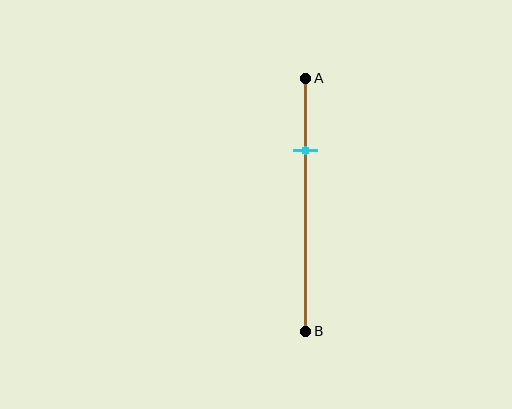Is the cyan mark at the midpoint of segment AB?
No, the mark is at about 30% from A, not at the 50% midpoint.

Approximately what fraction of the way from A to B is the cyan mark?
The cyan mark is approximately 30% of the way from A to B.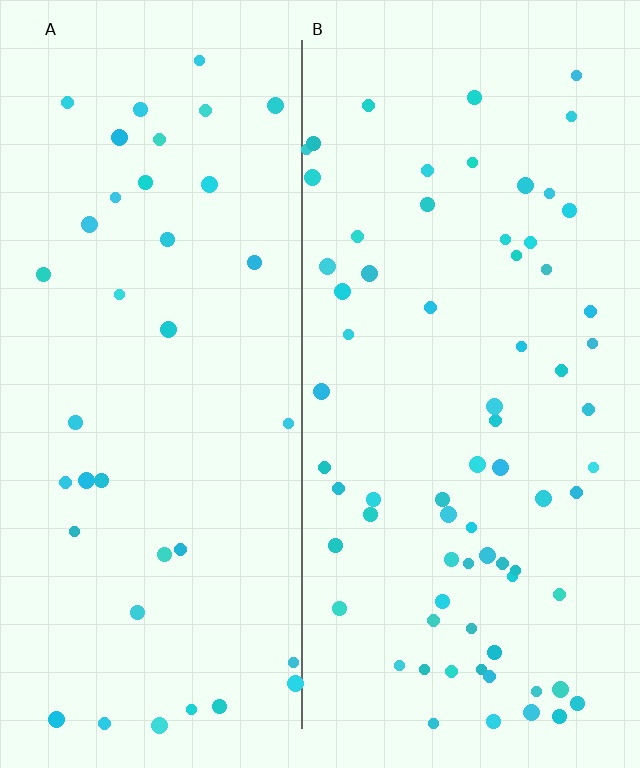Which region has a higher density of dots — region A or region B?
B (the right).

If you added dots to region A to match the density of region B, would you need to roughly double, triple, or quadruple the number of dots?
Approximately double.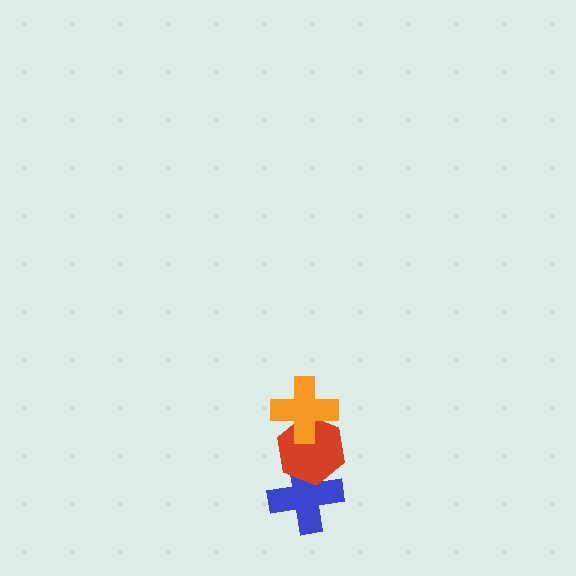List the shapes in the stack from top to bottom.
From top to bottom: the orange cross, the red hexagon, the blue cross.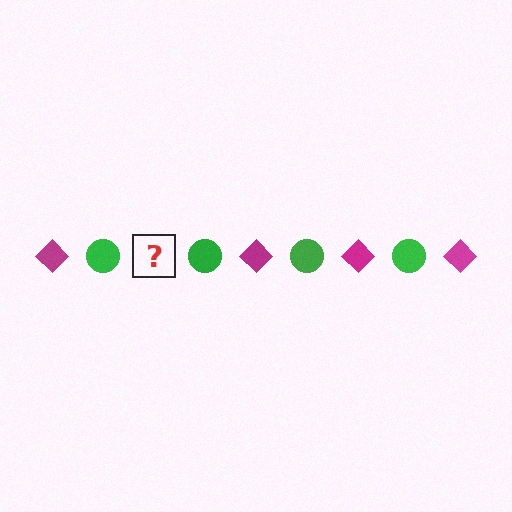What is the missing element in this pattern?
The missing element is a magenta diamond.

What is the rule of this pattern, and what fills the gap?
The rule is that the pattern alternates between magenta diamond and green circle. The gap should be filled with a magenta diamond.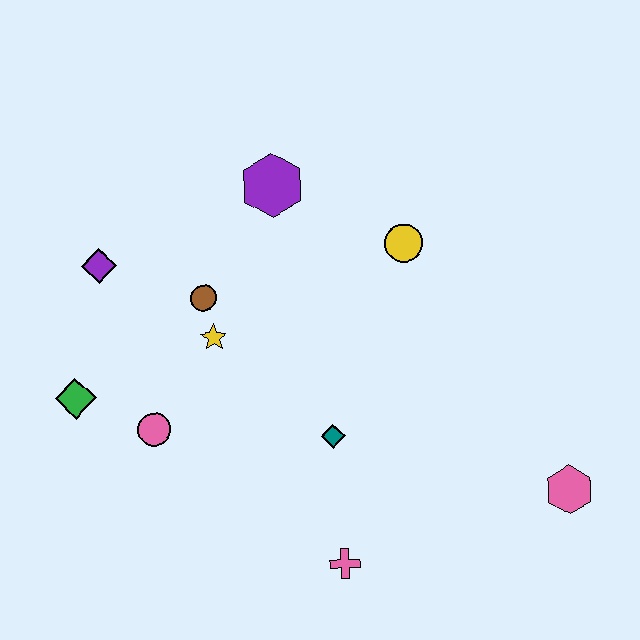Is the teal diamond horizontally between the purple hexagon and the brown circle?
No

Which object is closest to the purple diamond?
The brown circle is closest to the purple diamond.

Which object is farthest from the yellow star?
The pink hexagon is farthest from the yellow star.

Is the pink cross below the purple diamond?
Yes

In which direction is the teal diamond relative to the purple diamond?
The teal diamond is to the right of the purple diamond.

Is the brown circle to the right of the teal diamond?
No